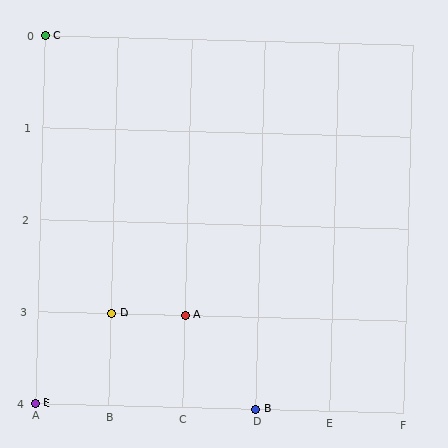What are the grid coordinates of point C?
Point C is at grid coordinates (A, 0).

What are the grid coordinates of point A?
Point A is at grid coordinates (C, 3).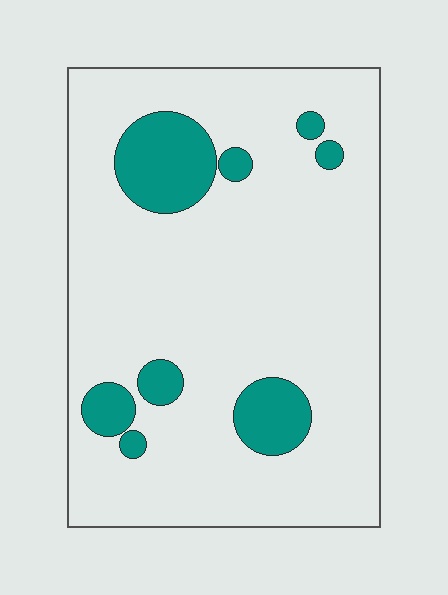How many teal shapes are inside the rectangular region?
8.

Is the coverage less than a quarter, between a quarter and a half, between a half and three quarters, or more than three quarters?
Less than a quarter.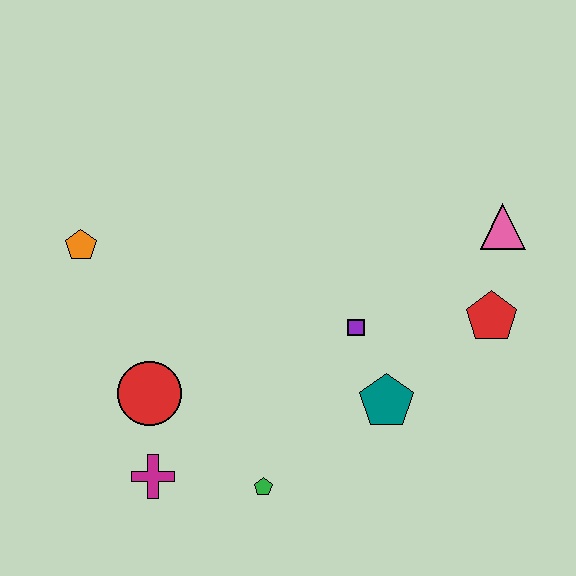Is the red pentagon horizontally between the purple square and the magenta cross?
No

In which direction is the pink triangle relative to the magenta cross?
The pink triangle is to the right of the magenta cross.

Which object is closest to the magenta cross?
The red circle is closest to the magenta cross.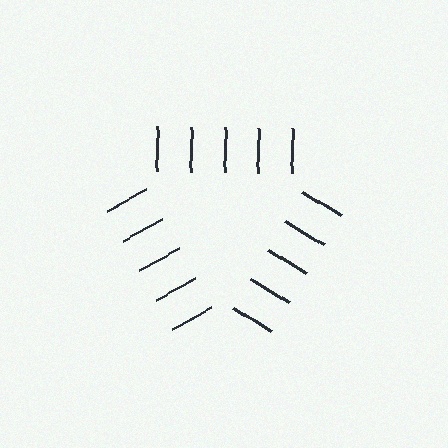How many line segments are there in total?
15 — 5 along each of the 3 edges.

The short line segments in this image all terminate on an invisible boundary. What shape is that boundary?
An illusory triangle — the line segments terminate on its edges but no continuous stroke is drawn.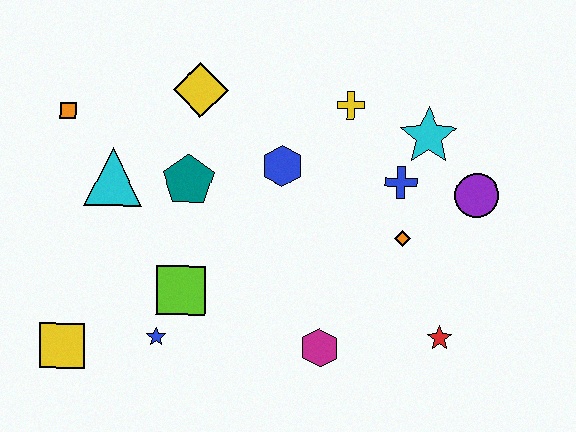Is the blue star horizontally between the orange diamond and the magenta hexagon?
No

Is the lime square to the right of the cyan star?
No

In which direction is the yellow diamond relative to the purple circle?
The yellow diamond is to the left of the purple circle.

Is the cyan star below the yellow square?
No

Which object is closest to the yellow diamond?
The teal pentagon is closest to the yellow diamond.